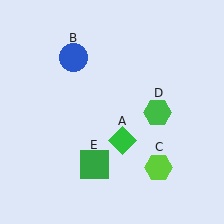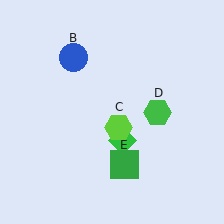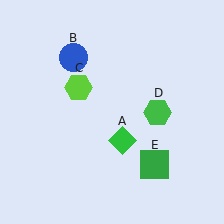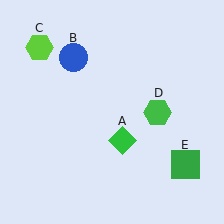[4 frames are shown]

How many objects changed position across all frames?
2 objects changed position: lime hexagon (object C), green square (object E).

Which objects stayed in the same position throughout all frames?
Green diamond (object A) and blue circle (object B) and green hexagon (object D) remained stationary.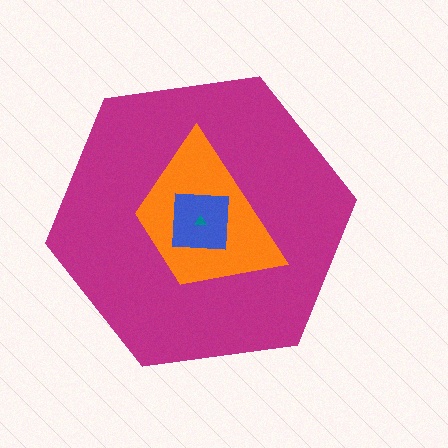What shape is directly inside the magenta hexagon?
The orange trapezoid.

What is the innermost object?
The teal triangle.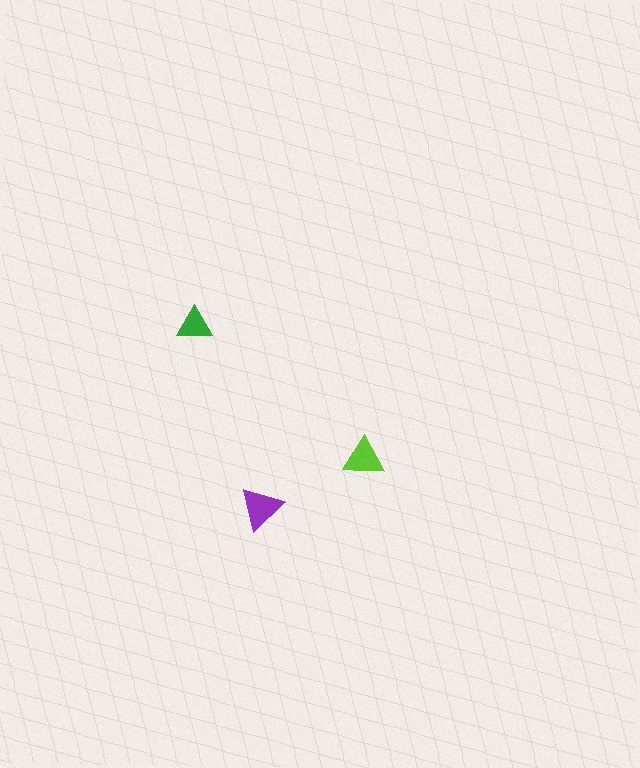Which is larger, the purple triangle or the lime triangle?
The purple one.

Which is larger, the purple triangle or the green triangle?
The purple one.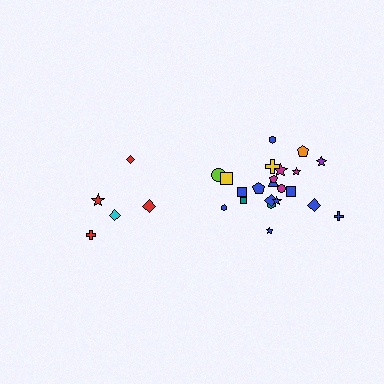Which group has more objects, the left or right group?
The right group.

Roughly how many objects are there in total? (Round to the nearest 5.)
Roughly 25 objects in total.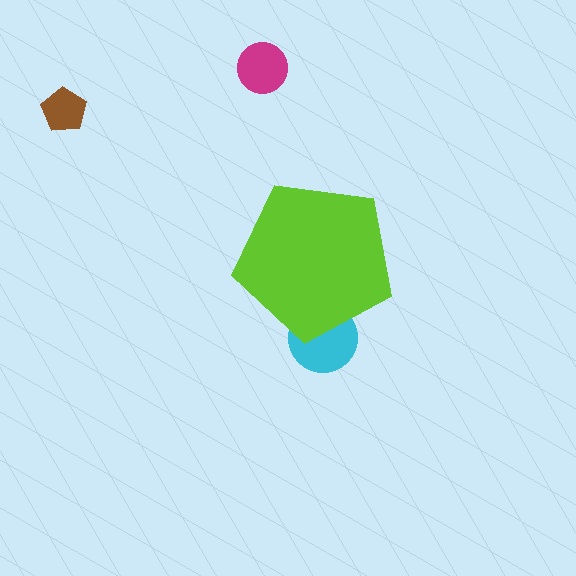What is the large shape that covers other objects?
A lime pentagon.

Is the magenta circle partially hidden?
No, the magenta circle is fully visible.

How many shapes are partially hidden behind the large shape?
1 shape is partially hidden.